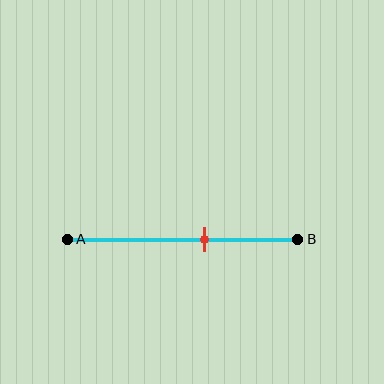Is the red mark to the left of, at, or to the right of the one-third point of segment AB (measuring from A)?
The red mark is to the right of the one-third point of segment AB.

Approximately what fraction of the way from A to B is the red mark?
The red mark is approximately 60% of the way from A to B.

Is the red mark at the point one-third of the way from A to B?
No, the mark is at about 60% from A, not at the 33% one-third point.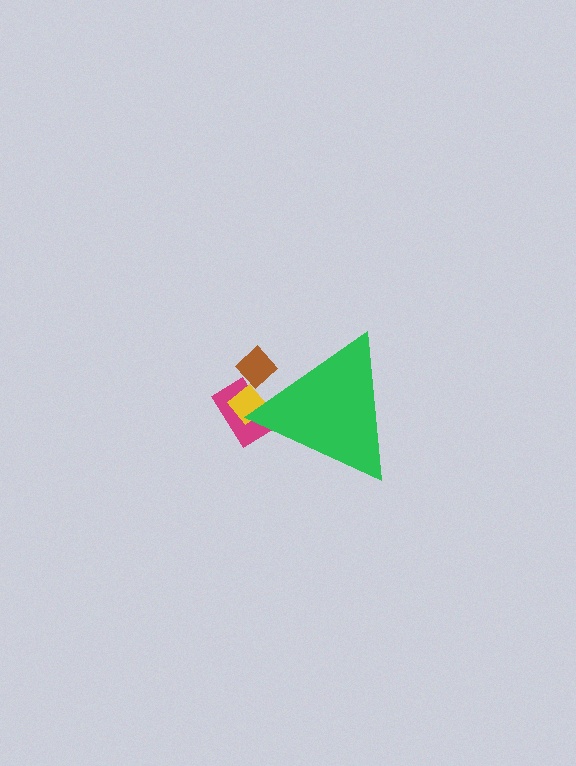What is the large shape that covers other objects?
A green triangle.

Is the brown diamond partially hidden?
Yes, the brown diamond is partially hidden behind the green triangle.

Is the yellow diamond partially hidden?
Yes, the yellow diamond is partially hidden behind the green triangle.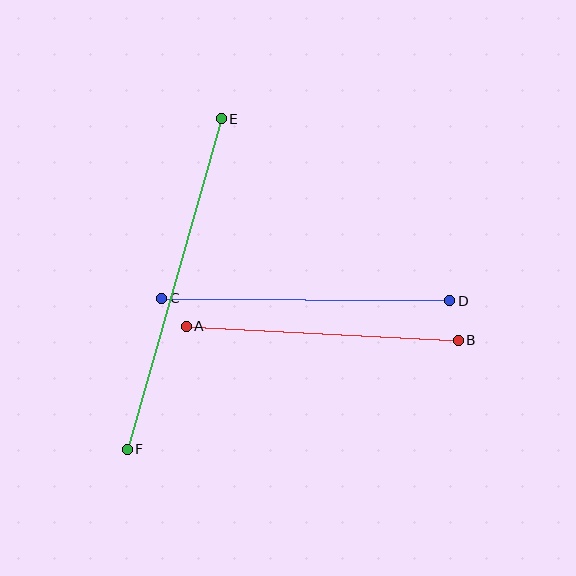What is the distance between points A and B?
The distance is approximately 272 pixels.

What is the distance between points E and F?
The distance is approximately 344 pixels.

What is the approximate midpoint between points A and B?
The midpoint is at approximately (322, 333) pixels.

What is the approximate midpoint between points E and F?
The midpoint is at approximately (174, 284) pixels.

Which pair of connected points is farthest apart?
Points E and F are farthest apart.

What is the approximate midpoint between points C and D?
The midpoint is at approximately (306, 300) pixels.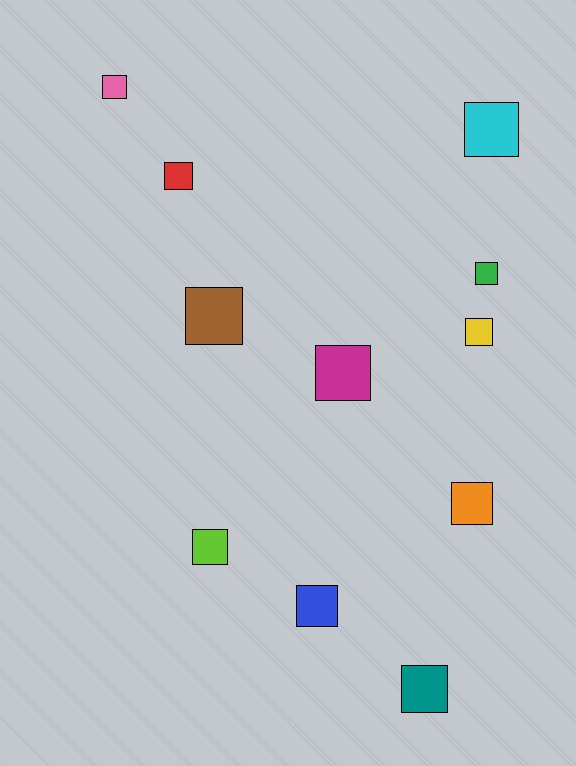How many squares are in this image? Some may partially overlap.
There are 11 squares.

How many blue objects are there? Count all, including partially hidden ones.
There is 1 blue object.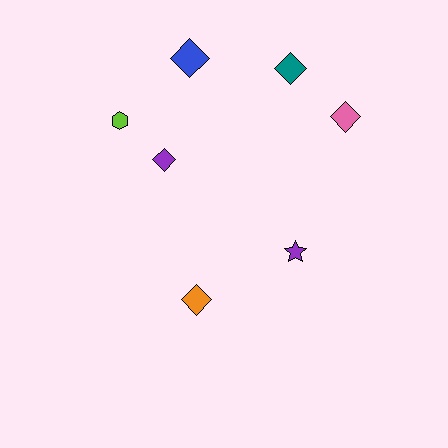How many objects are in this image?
There are 7 objects.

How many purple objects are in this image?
There are 2 purple objects.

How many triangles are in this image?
There are no triangles.